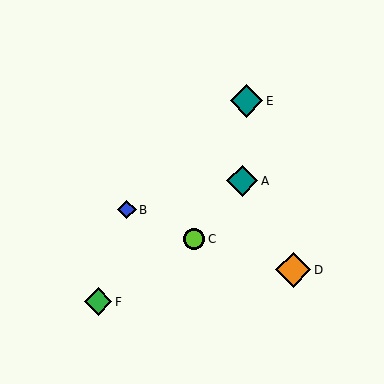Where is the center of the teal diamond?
The center of the teal diamond is at (247, 101).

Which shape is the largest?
The orange diamond (labeled D) is the largest.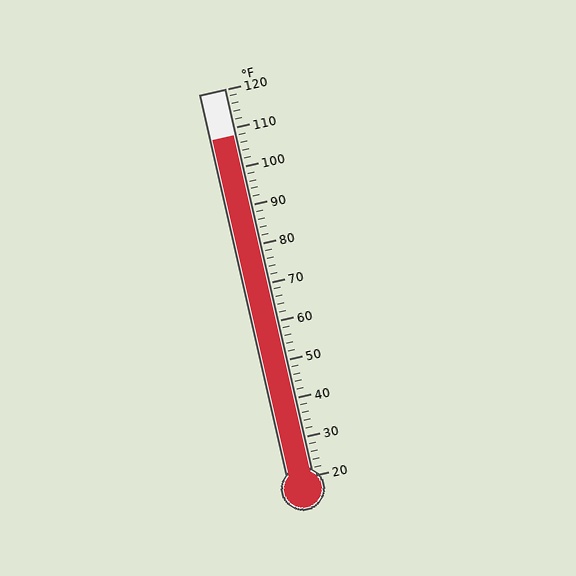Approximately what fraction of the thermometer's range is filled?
The thermometer is filled to approximately 90% of its range.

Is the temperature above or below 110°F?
The temperature is below 110°F.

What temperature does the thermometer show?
The thermometer shows approximately 108°F.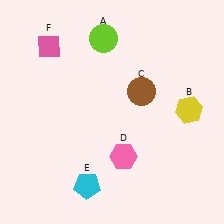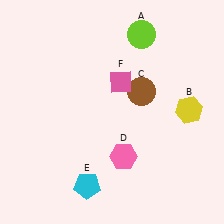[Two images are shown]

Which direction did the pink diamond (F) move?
The pink diamond (F) moved right.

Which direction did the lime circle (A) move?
The lime circle (A) moved right.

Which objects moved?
The objects that moved are: the lime circle (A), the pink diamond (F).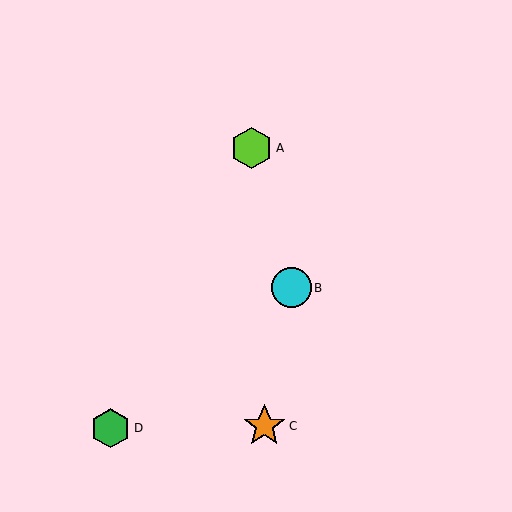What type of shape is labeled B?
Shape B is a cyan circle.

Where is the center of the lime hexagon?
The center of the lime hexagon is at (252, 148).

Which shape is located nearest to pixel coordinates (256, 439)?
The orange star (labeled C) at (264, 426) is nearest to that location.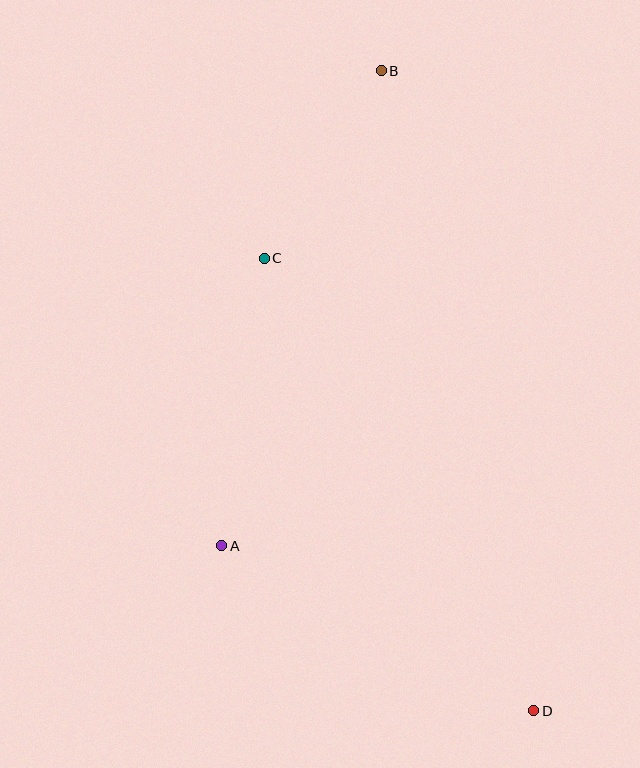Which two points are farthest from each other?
Points B and D are farthest from each other.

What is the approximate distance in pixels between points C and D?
The distance between C and D is approximately 526 pixels.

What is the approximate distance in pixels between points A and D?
The distance between A and D is approximately 353 pixels.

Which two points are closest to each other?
Points B and C are closest to each other.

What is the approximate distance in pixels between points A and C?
The distance between A and C is approximately 290 pixels.